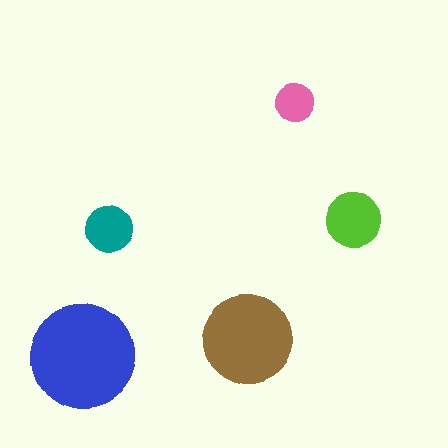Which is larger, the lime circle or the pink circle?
The lime one.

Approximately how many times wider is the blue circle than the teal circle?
About 2 times wider.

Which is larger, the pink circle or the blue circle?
The blue one.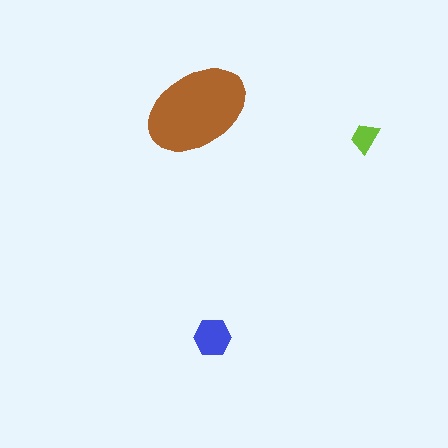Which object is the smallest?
The lime trapezoid.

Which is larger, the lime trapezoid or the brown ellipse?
The brown ellipse.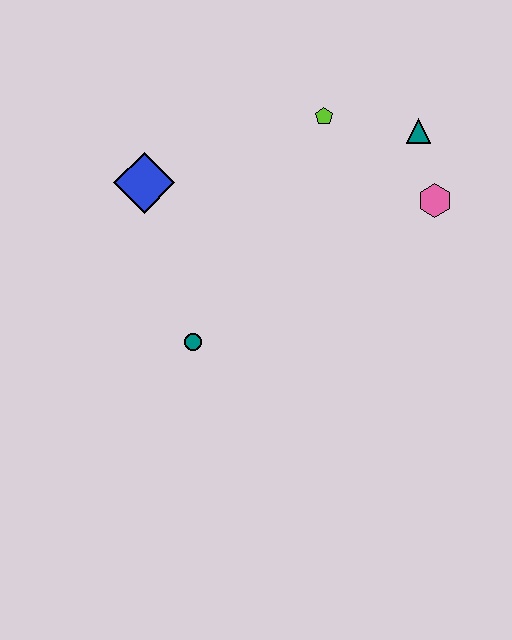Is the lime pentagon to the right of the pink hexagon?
No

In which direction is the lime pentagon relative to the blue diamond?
The lime pentagon is to the right of the blue diamond.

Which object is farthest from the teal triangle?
The teal circle is farthest from the teal triangle.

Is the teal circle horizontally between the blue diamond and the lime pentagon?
Yes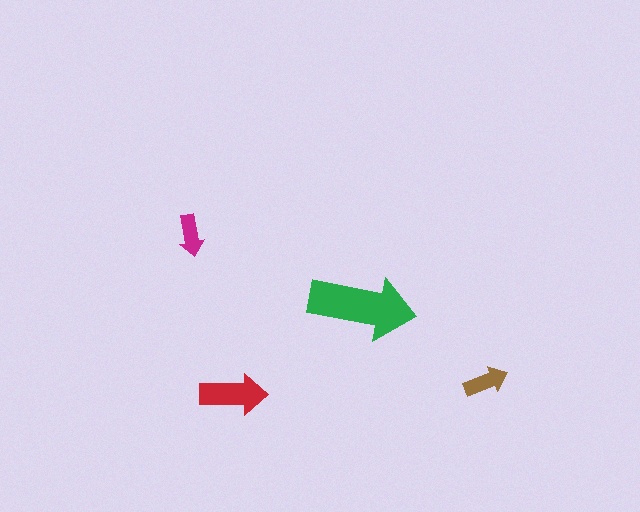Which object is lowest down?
The red arrow is bottommost.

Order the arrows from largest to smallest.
the green one, the red one, the brown one, the magenta one.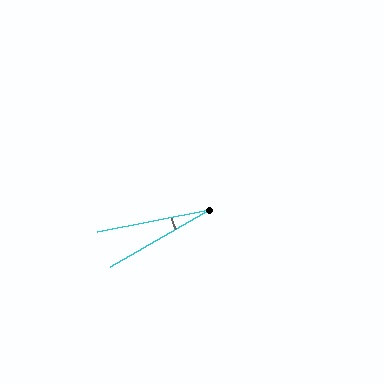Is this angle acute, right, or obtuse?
It is acute.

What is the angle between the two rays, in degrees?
Approximately 19 degrees.